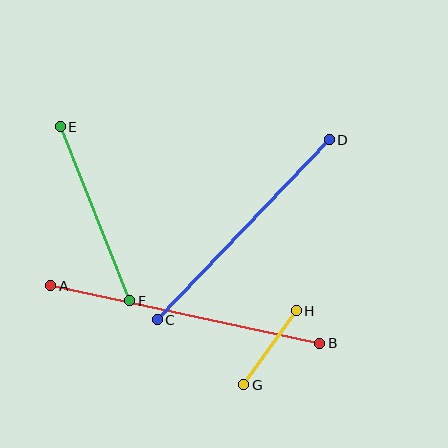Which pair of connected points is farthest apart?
Points A and B are farthest apart.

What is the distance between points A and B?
The distance is approximately 275 pixels.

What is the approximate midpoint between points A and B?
The midpoint is at approximately (185, 314) pixels.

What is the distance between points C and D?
The distance is approximately 249 pixels.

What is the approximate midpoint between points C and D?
The midpoint is at approximately (243, 230) pixels.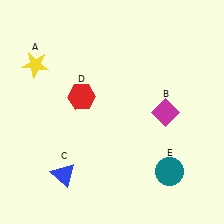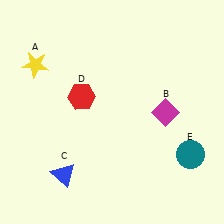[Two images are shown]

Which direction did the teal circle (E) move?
The teal circle (E) moved right.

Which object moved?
The teal circle (E) moved right.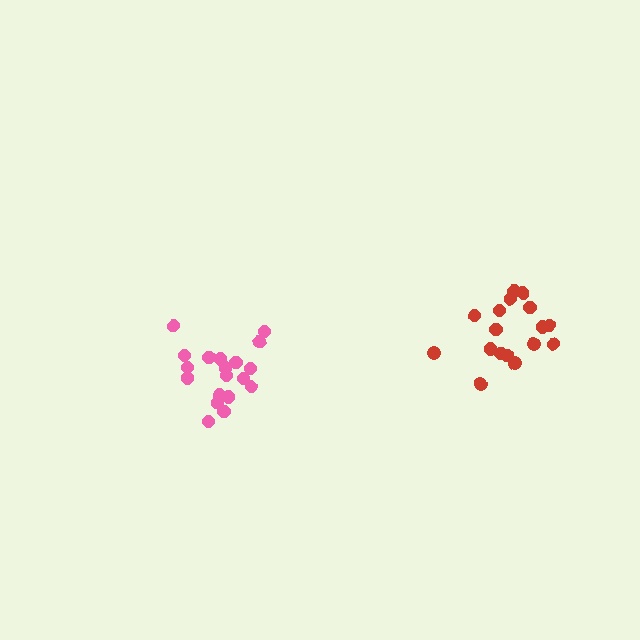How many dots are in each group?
Group 1: 19 dots, Group 2: 17 dots (36 total).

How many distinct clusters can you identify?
There are 2 distinct clusters.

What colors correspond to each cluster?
The clusters are colored: pink, red.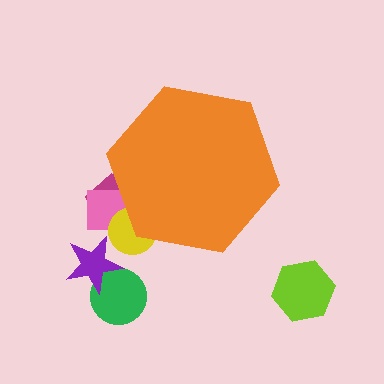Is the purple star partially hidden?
No, the purple star is fully visible.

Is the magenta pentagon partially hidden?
Yes, the magenta pentagon is partially hidden behind the orange hexagon.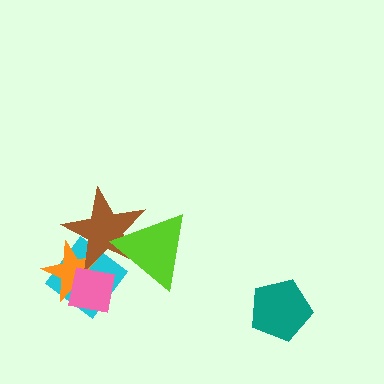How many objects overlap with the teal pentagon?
0 objects overlap with the teal pentagon.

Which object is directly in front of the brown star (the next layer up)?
The lime triangle is directly in front of the brown star.